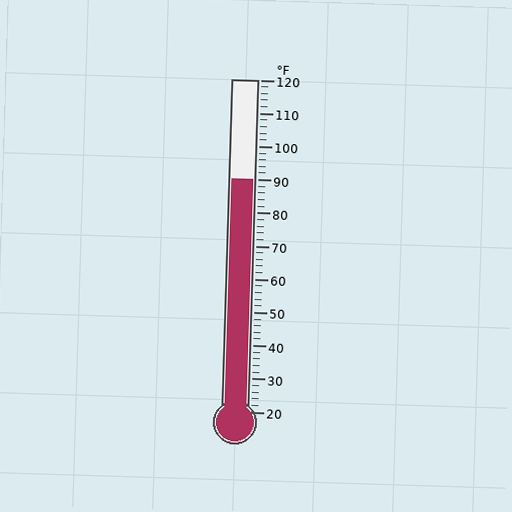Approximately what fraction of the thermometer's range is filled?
The thermometer is filled to approximately 70% of its range.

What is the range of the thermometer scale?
The thermometer scale ranges from 20°F to 120°F.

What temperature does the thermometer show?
The thermometer shows approximately 90°F.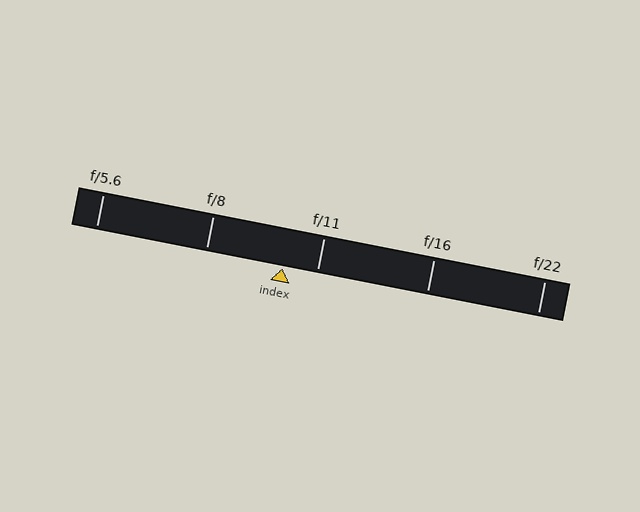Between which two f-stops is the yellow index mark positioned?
The index mark is between f/8 and f/11.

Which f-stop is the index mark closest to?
The index mark is closest to f/11.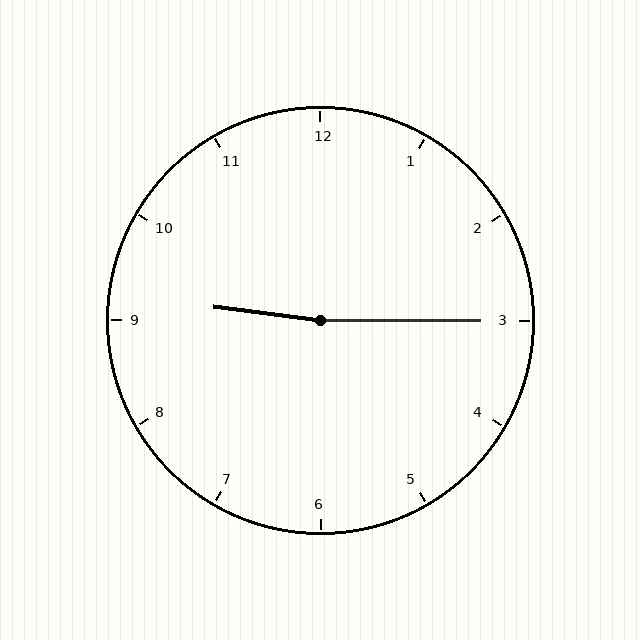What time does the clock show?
9:15.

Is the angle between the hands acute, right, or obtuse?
It is obtuse.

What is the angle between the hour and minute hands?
Approximately 172 degrees.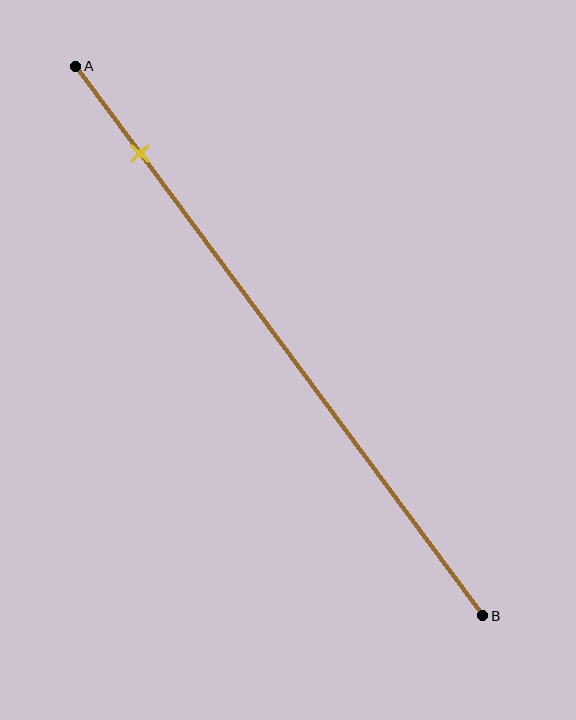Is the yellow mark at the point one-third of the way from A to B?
No, the mark is at about 15% from A, not at the 33% one-third point.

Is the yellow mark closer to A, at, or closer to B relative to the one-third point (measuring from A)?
The yellow mark is closer to point A than the one-third point of segment AB.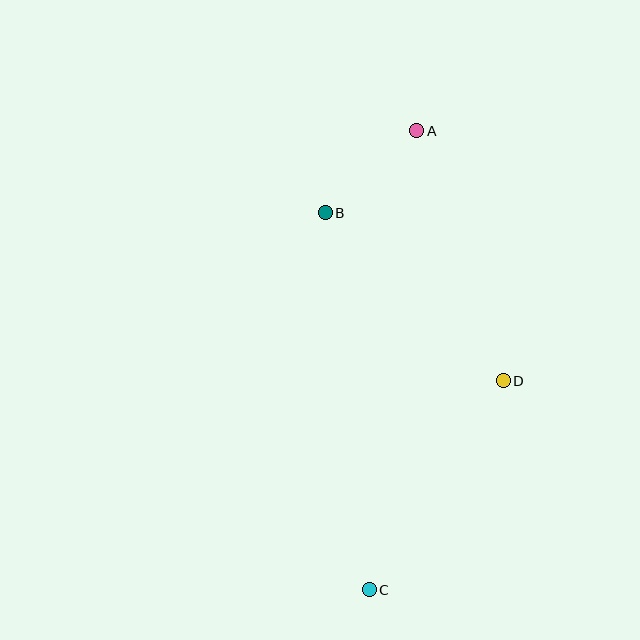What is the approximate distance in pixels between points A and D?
The distance between A and D is approximately 265 pixels.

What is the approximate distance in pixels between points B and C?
The distance between B and C is approximately 380 pixels.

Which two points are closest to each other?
Points A and B are closest to each other.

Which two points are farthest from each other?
Points A and C are farthest from each other.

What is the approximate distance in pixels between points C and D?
The distance between C and D is approximately 248 pixels.